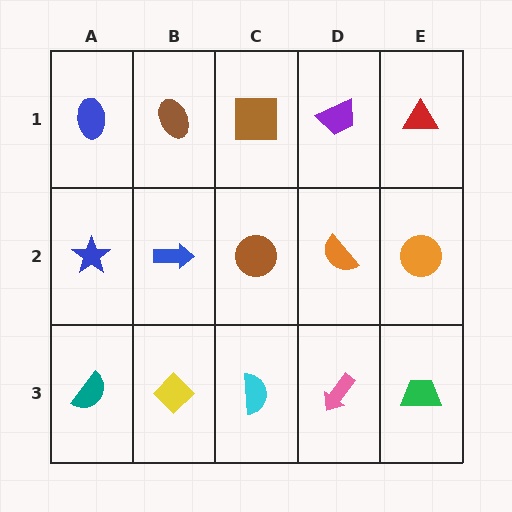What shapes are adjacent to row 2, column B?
A brown ellipse (row 1, column B), a yellow diamond (row 3, column B), a blue star (row 2, column A), a brown circle (row 2, column C).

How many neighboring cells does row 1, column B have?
3.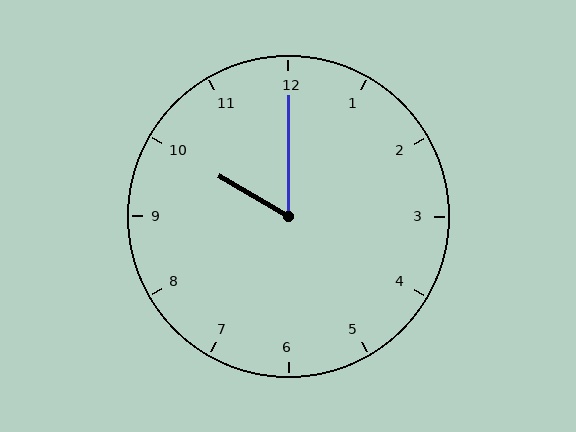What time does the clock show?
10:00.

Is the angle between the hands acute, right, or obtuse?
It is acute.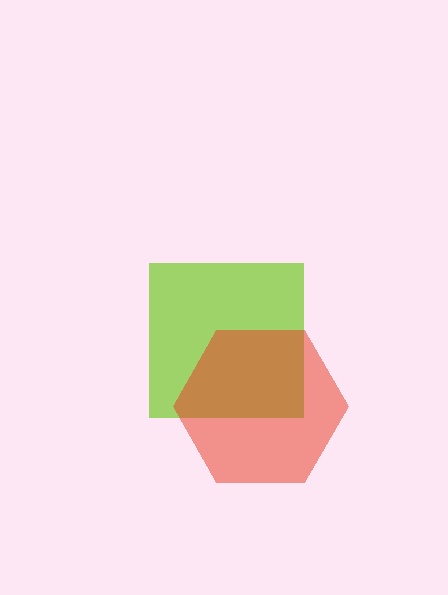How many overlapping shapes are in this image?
There are 2 overlapping shapes in the image.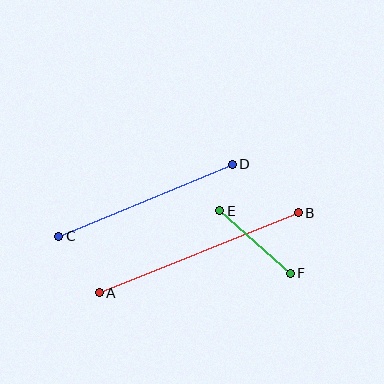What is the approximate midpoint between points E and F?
The midpoint is at approximately (255, 242) pixels.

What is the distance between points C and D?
The distance is approximately 188 pixels.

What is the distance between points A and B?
The distance is approximately 214 pixels.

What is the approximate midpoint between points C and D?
The midpoint is at approximately (146, 200) pixels.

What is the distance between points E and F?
The distance is approximately 94 pixels.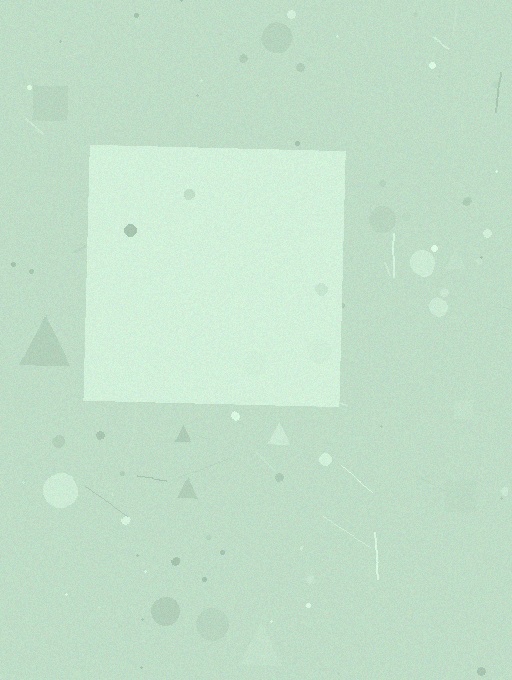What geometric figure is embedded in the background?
A square is embedded in the background.